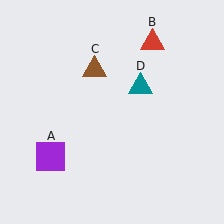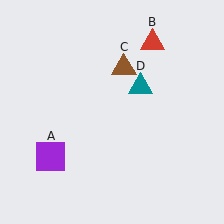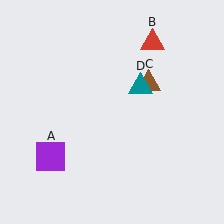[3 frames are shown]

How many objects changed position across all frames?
1 object changed position: brown triangle (object C).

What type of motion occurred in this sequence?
The brown triangle (object C) rotated clockwise around the center of the scene.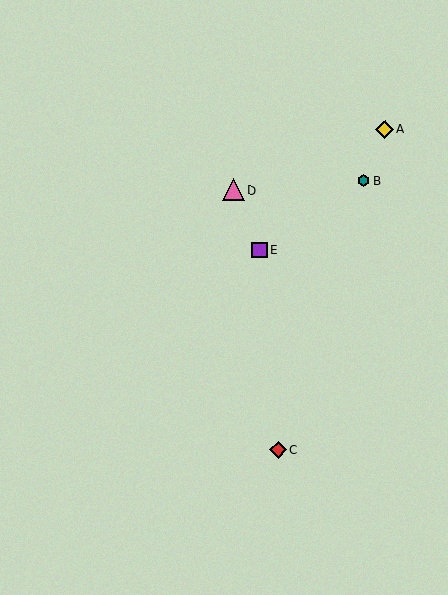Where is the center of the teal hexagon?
The center of the teal hexagon is at (364, 180).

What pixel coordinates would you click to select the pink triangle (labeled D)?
Click at (233, 190) to select the pink triangle D.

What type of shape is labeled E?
Shape E is a purple square.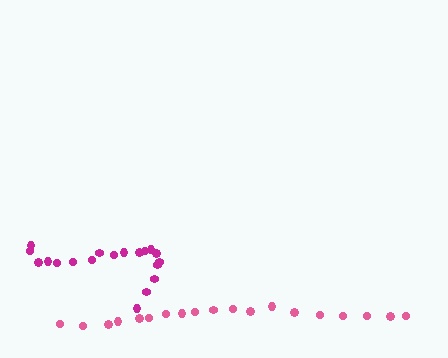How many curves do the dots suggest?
There are 2 distinct paths.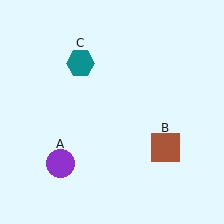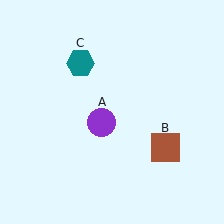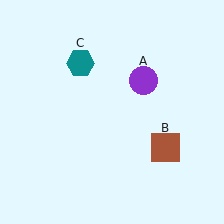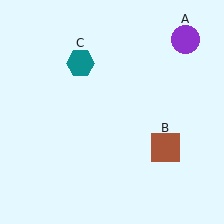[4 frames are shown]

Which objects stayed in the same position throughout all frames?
Brown square (object B) and teal hexagon (object C) remained stationary.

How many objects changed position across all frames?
1 object changed position: purple circle (object A).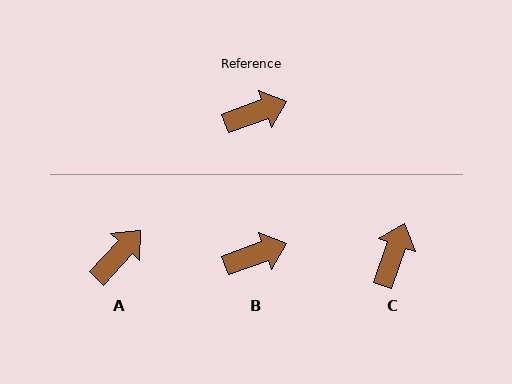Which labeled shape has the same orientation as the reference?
B.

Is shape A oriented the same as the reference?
No, it is off by about 28 degrees.